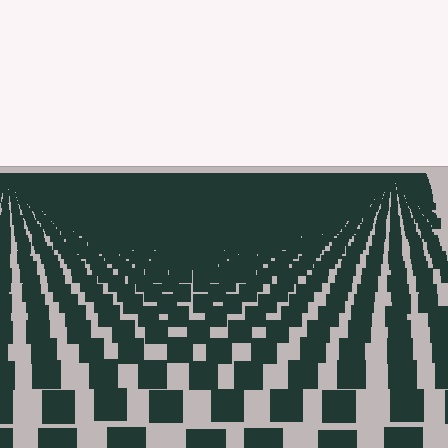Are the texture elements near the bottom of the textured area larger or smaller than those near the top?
Larger. Near the bottom, elements are closer to the viewer and appear at a bigger on-screen size.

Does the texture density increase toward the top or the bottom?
Density increases toward the top.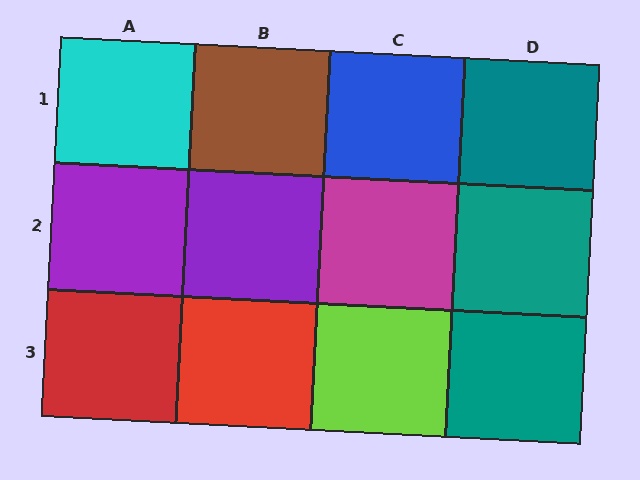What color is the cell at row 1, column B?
Brown.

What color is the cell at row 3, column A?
Red.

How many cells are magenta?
1 cell is magenta.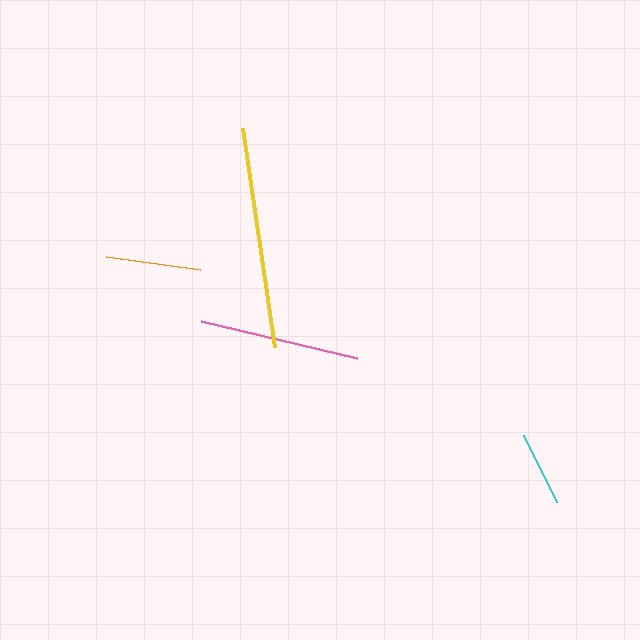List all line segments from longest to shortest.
From longest to shortest: yellow, pink, orange, cyan.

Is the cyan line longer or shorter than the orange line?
The orange line is longer than the cyan line.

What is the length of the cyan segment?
The cyan segment is approximately 74 pixels long.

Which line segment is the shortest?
The cyan line is the shortest at approximately 74 pixels.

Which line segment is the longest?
The yellow line is the longest at approximately 221 pixels.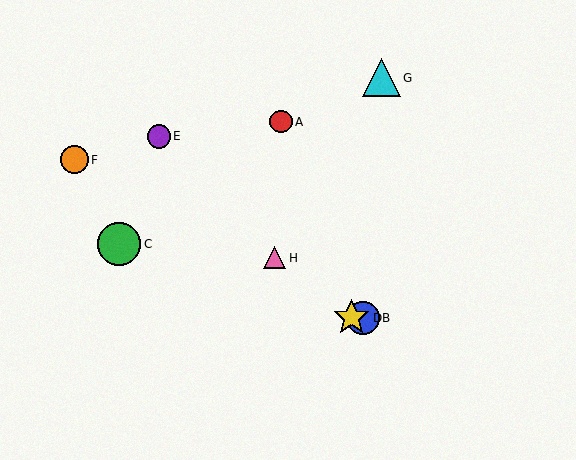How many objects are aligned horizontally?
2 objects (B, D) are aligned horizontally.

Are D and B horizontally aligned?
Yes, both are at y≈318.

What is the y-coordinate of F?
Object F is at y≈160.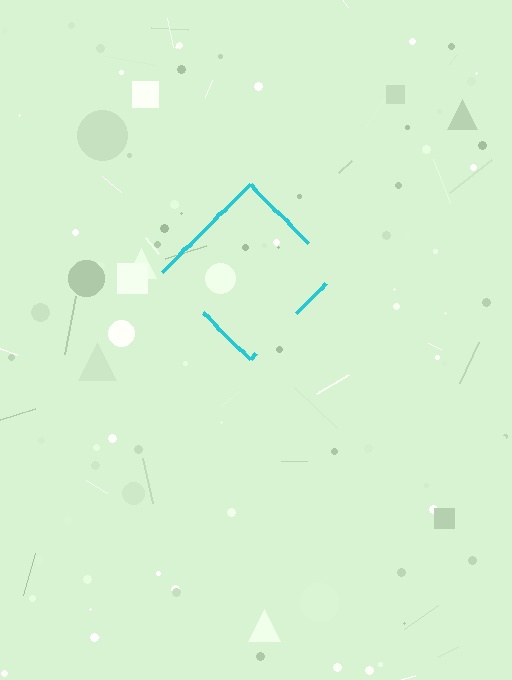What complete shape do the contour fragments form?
The contour fragments form a diamond.